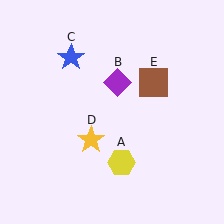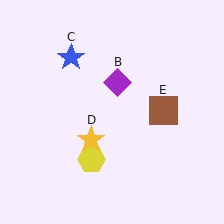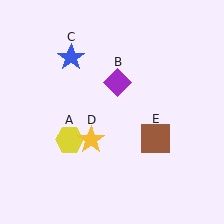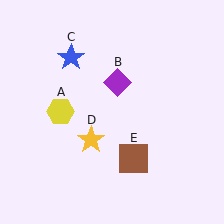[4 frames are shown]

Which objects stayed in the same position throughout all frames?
Purple diamond (object B) and blue star (object C) and yellow star (object D) remained stationary.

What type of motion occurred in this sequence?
The yellow hexagon (object A), brown square (object E) rotated clockwise around the center of the scene.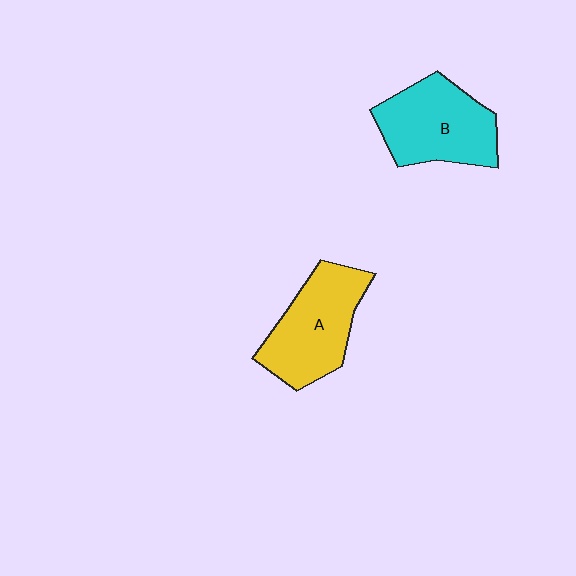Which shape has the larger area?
Shape B (cyan).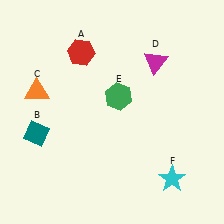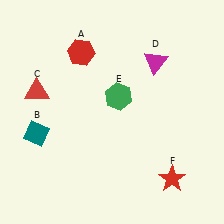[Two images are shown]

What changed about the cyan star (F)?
In Image 1, F is cyan. In Image 2, it changed to red.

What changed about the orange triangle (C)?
In Image 1, C is orange. In Image 2, it changed to red.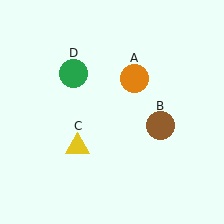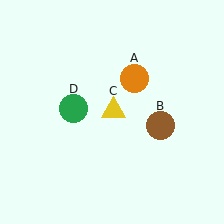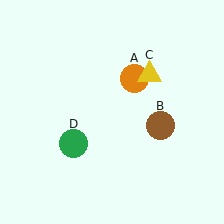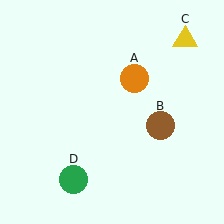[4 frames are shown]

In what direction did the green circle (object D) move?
The green circle (object D) moved down.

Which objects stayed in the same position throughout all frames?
Orange circle (object A) and brown circle (object B) remained stationary.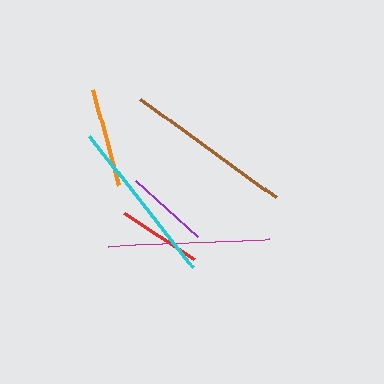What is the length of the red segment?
The red segment is approximately 84 pixels long.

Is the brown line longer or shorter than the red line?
The brown line is longer than the red line.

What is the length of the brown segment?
The brown segment is approximately 167 pixels long.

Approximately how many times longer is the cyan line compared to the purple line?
The cyan line is approximately 2.0 times the length of the purple line.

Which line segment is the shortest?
The purple line is the shortest at approximately 83 pixels.